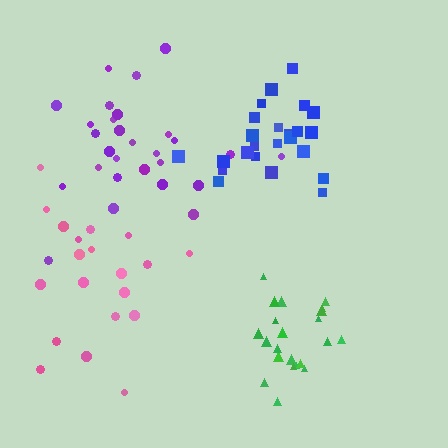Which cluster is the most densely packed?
Green.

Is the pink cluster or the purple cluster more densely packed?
Purple.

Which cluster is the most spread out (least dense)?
Pink.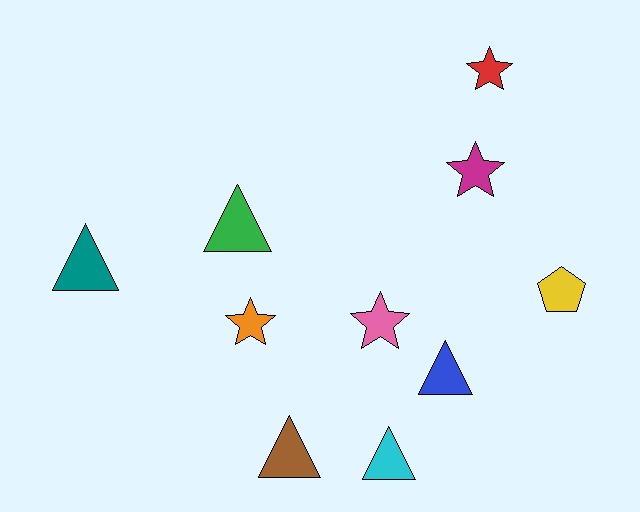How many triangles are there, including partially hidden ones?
There are 5 triangles.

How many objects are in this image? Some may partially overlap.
There are 10 objects.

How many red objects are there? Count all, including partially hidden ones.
There is 1 red object.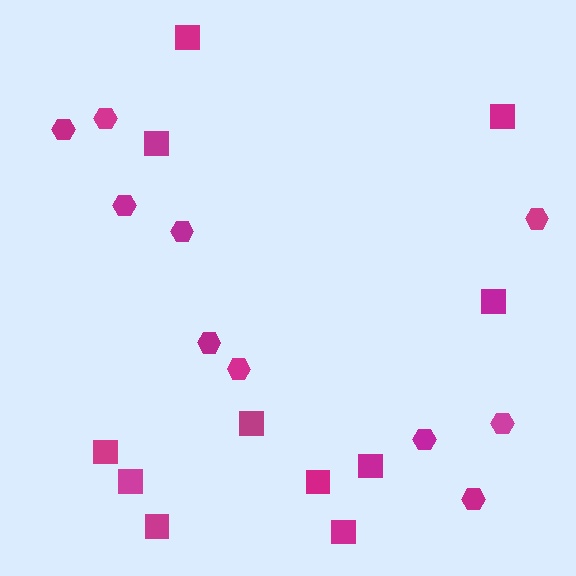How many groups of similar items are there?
There are 2 groups: one group of hexagons (10) and one group of squares (11).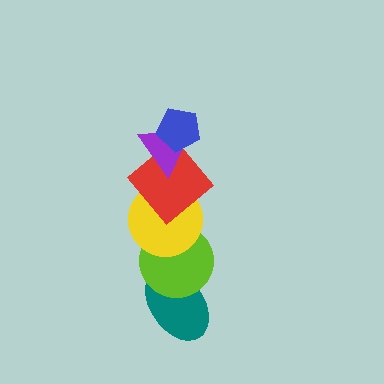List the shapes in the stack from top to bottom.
From top to bottom: the blue pentagon, the purple triangle, the red diamond, the yellow circle, the lime circle, the teal ellipse.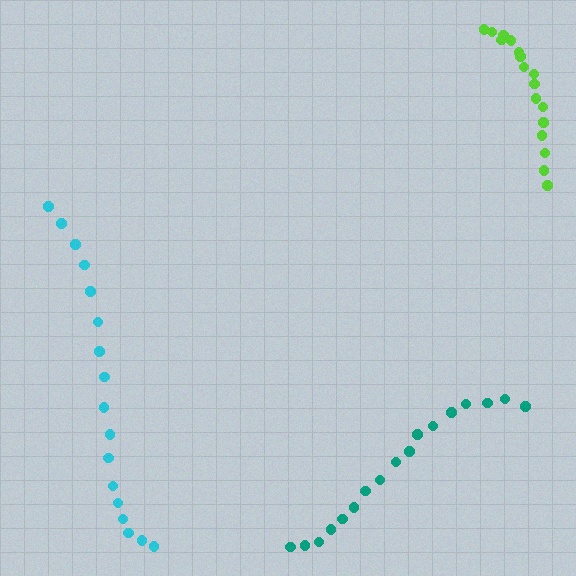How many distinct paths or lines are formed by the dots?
There are 3 distinct paths.